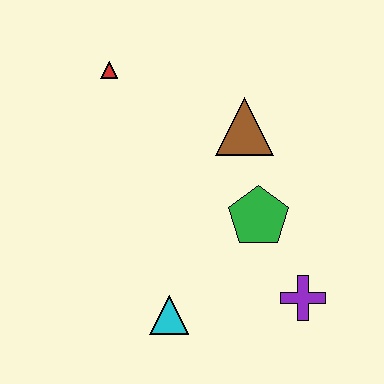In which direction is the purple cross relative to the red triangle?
The purple cross is below the red triangle.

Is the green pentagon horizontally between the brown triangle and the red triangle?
No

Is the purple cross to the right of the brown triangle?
Yes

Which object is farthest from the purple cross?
The red triangle is farthest from the purple cross.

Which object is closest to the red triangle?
The brown triangle is closest to the red triangle.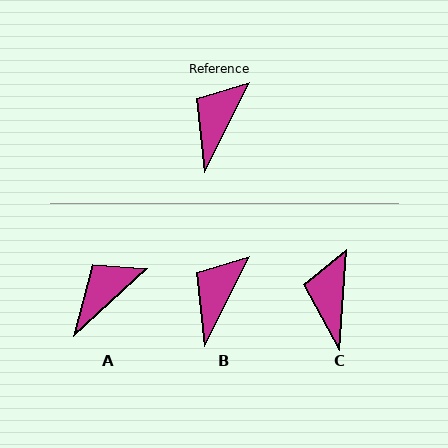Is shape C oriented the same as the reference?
No, it is off by about 23 degrees.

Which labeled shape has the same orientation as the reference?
B.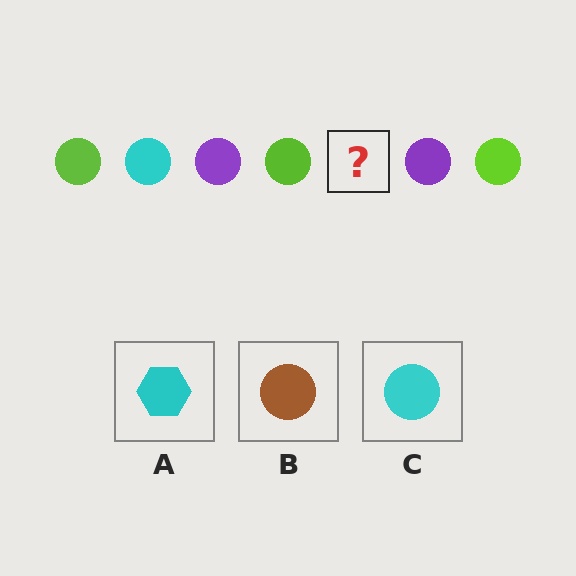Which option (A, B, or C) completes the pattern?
C.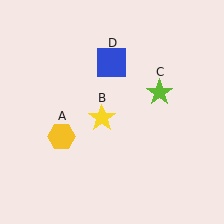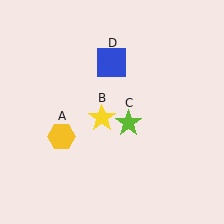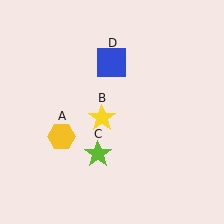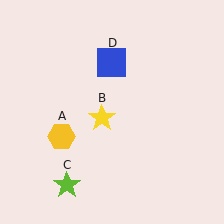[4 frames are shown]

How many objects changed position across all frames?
1 object changed position: lime star (object C).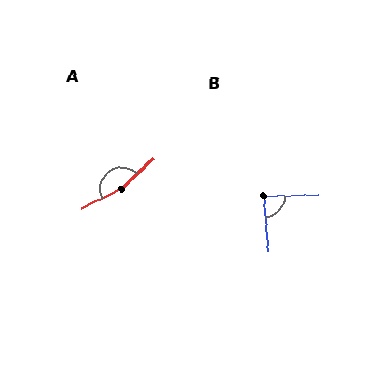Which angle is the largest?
A, at approximately 163 degrees.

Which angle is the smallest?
B, at approximately 86 degrees.